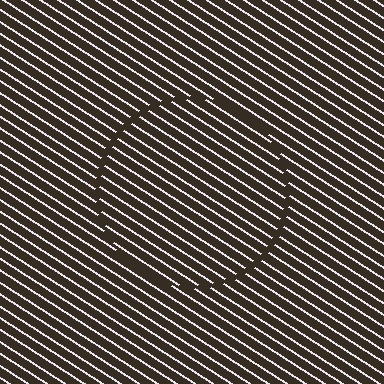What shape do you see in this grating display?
An illusory circle. The interior of the shape contains the same grating, shifted by half a period — the contour is defined by the phase discontinuity where line-ends from the inner and outer gratings abut.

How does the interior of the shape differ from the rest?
The interior of the shape contains the same grating, shifted by half a period — the contour is defined by the phase discontinuity where line-ends from the inner and outer gratings abut.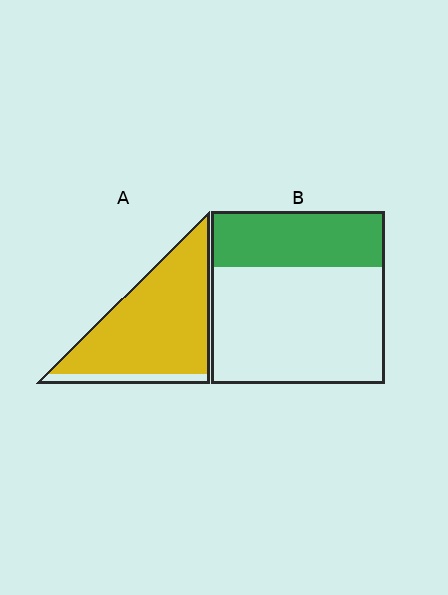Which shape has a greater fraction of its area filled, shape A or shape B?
Shape A.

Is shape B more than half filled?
No.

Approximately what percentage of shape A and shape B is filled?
A is approximately 90% and B is approximately 30%.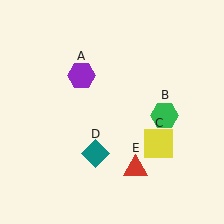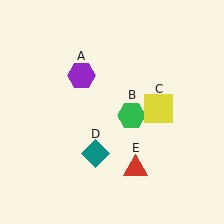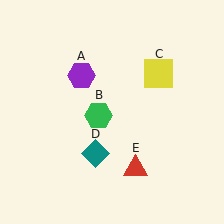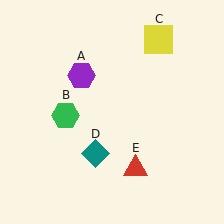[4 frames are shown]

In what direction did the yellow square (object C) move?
The yellow square (object C) moved up.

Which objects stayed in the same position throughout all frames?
Purple hexagon (object A) and teal diamond (object D) and red triangle (object E) remained stationary.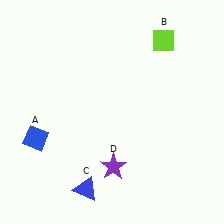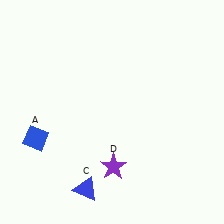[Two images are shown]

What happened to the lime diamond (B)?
The lime diamond (B) was removed in Image 2. It was in the top-right area of Image 1.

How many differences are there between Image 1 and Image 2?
There is 1 difference between the two images.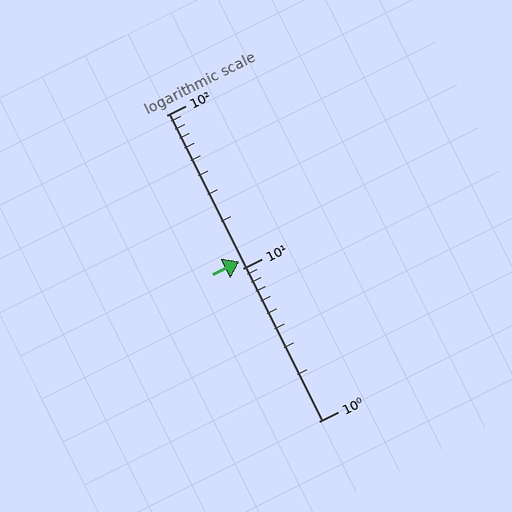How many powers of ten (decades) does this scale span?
The scale spans 2 decades, from 1 to 100.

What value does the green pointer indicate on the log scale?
The pointer indicates approximately 11.